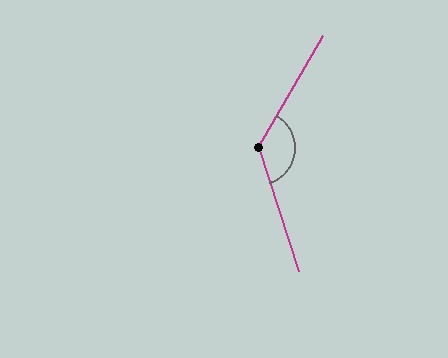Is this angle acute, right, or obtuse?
It is obtuse.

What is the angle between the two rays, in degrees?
Approximately 132 degrees.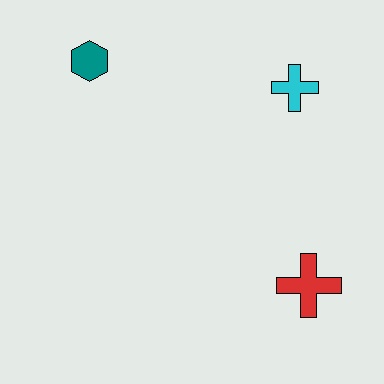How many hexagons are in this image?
There is 1 hexagon.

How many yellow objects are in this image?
There are no yellow objects.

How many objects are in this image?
There are 3 objects.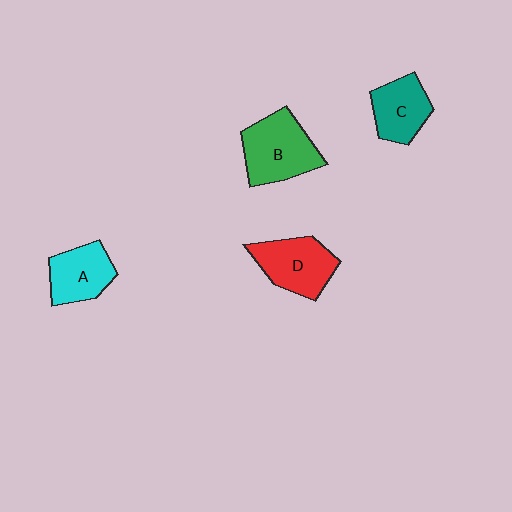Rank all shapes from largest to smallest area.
From largest to smallest: B (green), D (red), A (cyan), C (teal).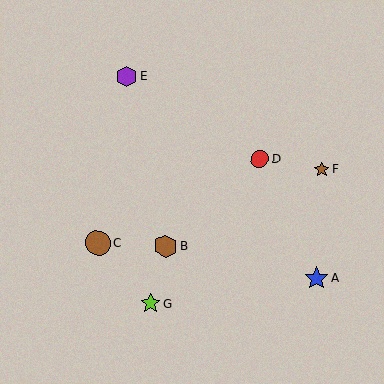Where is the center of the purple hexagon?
The center of the purple hexagon is at (127, 76).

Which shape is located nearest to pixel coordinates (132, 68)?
The purple hexagon (labeled E) at (127, 76) is nearest to that location.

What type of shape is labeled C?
Shape C is a brown circle.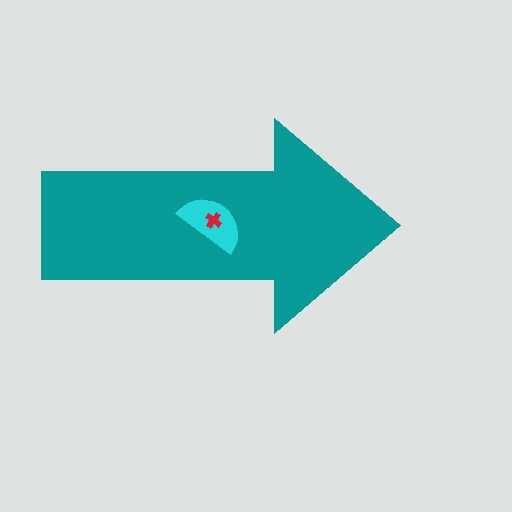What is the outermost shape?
The teal arrow.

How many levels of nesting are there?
3.